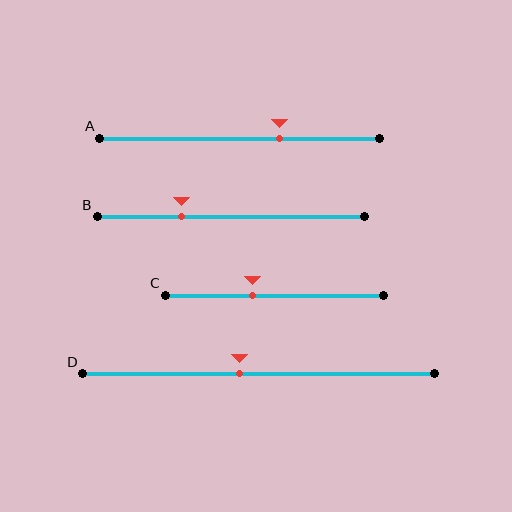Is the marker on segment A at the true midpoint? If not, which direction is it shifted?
No, the marker on segment A is shifted to the right by about 14% of the segment length.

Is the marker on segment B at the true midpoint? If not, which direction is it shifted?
No, the marker on segment B is shifted to the left by about 18% of the segment length.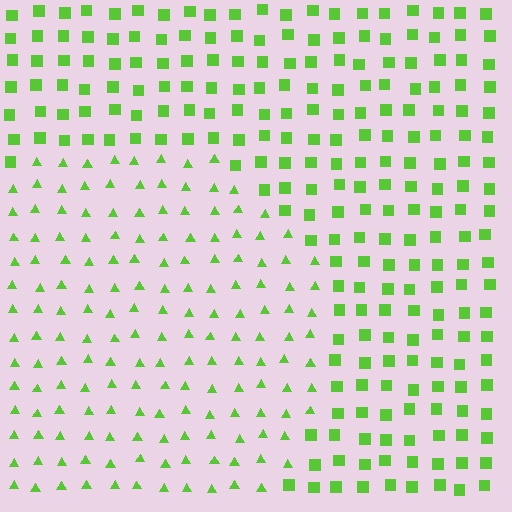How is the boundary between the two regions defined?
The boundary is defined by a change in element shape: triangles inside vs. squares outside. All elements share the same color and spacing.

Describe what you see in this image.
The image is filled with small lime elements arranged in a uniform grid. A circle-shaped region contains triangles, while the surrounding area contains squares. The boundary is defined purely by the change in element shape.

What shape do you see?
I see a circle.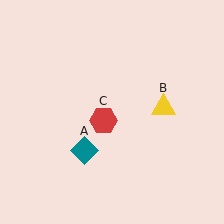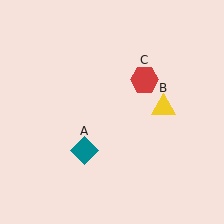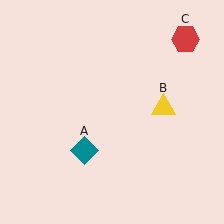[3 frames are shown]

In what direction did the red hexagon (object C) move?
The red hexagon (object C) moved up and to the right.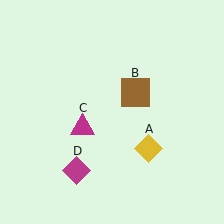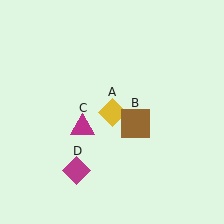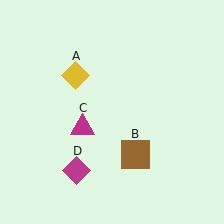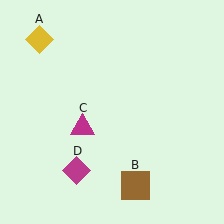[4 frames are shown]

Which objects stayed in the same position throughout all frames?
Magenta triangle (object C) and magenta diamond (object D) remained stationary.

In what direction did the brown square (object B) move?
The brown square (object B) moved down.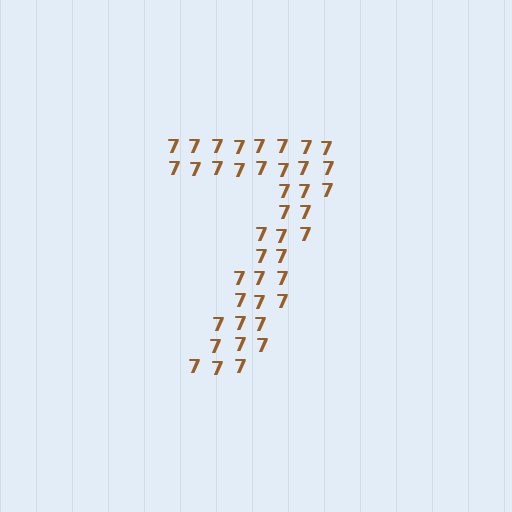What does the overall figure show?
The overall figure shows the digit 7.